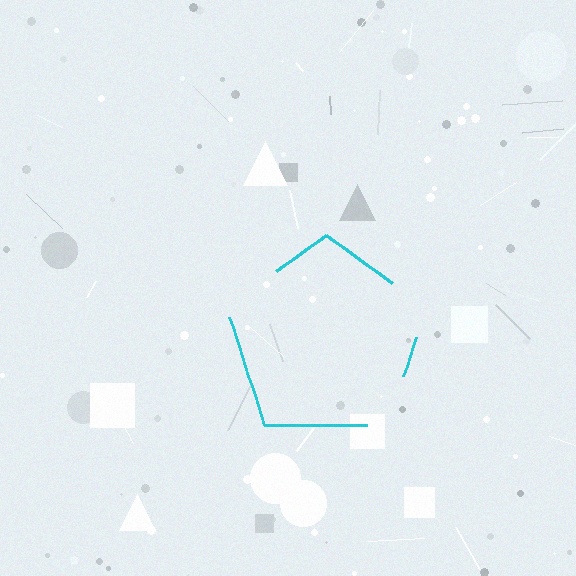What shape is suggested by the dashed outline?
The dashed outline suggests a pentagon.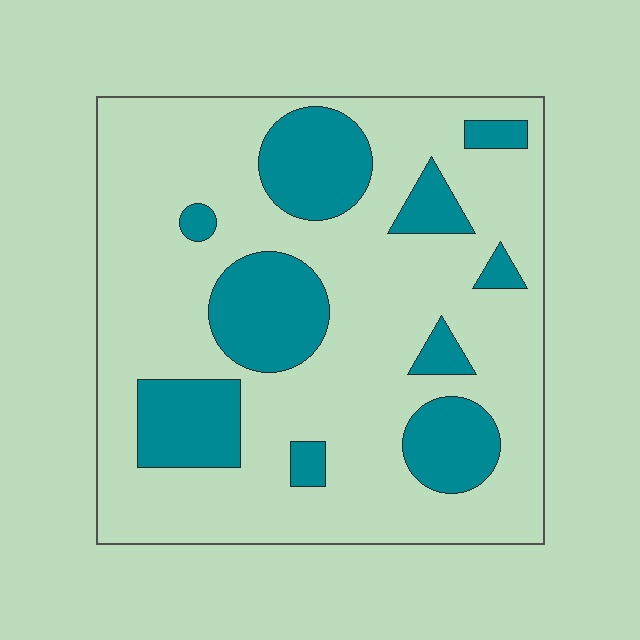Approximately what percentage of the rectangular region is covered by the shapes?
Approximately 25%.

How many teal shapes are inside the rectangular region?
10.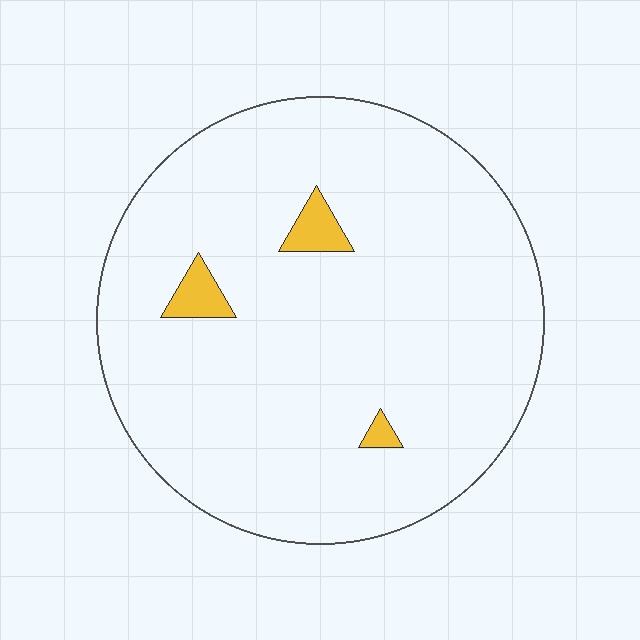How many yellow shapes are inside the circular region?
3.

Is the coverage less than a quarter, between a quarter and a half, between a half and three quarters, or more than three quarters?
Less than a quarter.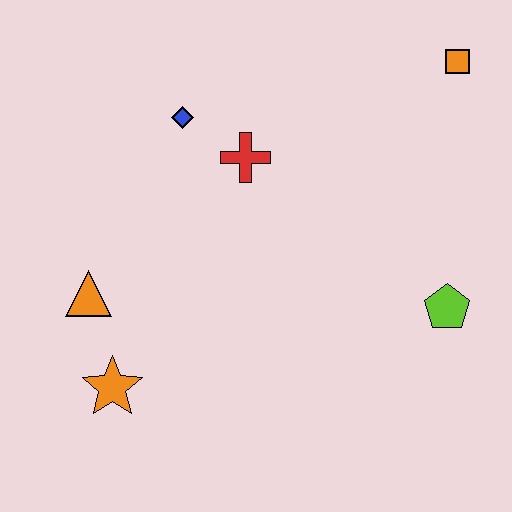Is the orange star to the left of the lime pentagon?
Yes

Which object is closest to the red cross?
The blue diamond is closest to the red cross.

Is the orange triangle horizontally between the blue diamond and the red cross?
No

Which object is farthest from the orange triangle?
The orange square is farthest from the orange triangle.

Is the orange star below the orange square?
Yes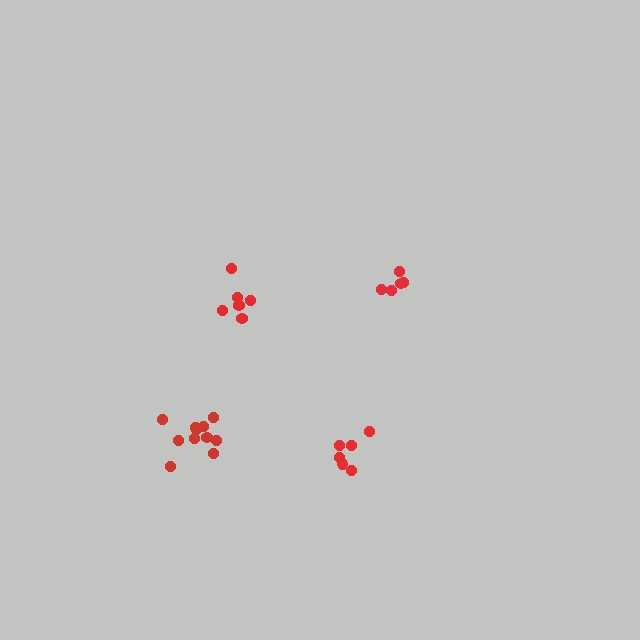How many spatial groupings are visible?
There are 4 spatial groupings.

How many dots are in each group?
Group 1: 6 dots, Group 2: 5 dots, Group 3: 11 dots, Group 4: 6 dots (28 total).